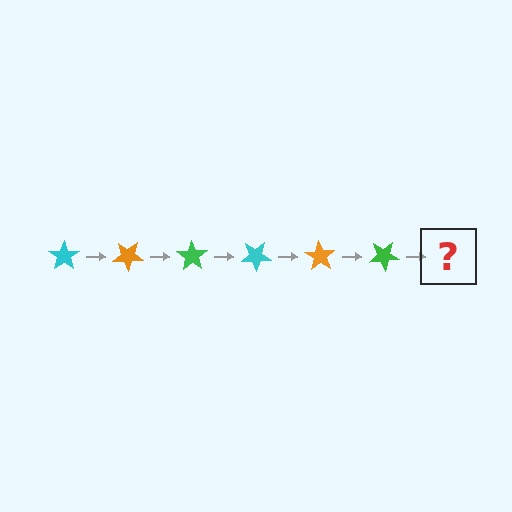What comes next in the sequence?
The next element should be a cyan star, rotated 210 degrees from the start.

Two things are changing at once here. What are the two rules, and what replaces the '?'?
The two rules are that it rotates 35 degrees each step and the color cycles through cyan, orange, and green. The '?' should be a cyan star, rotated 210 degrees from the start.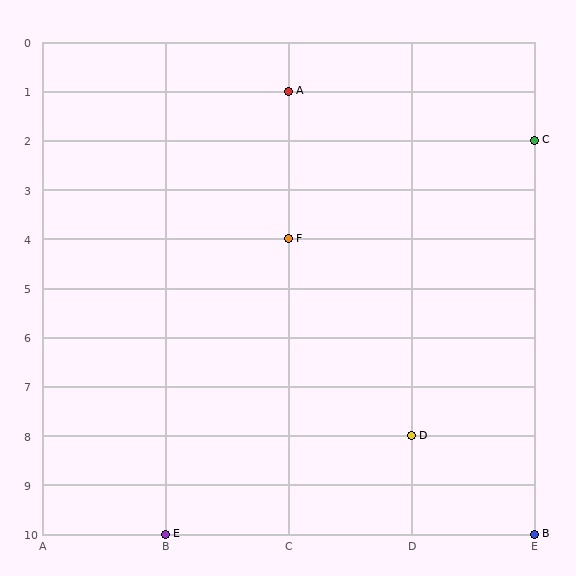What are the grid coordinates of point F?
Point F is at grid coordinates (C, 4).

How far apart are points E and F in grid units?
Points E and F are 1 column and 6 rows apart (about 6.1 grid units diagonally).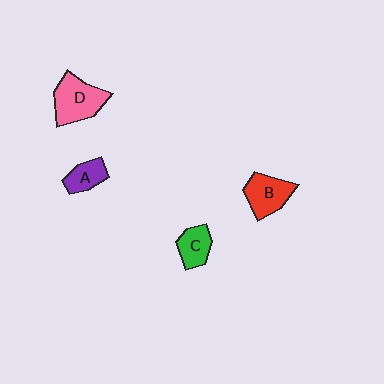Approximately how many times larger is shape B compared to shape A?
Approximately 1.5 times.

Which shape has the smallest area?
Shape A (purple).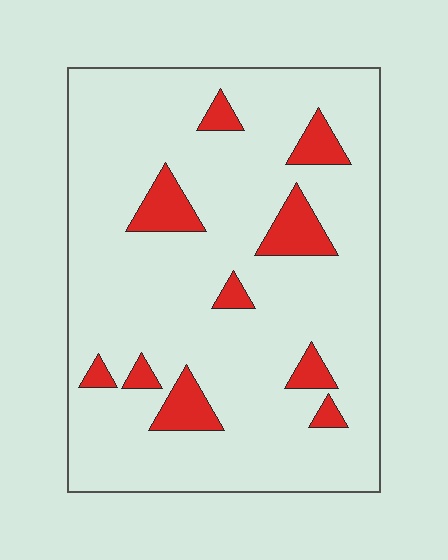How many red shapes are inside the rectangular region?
10.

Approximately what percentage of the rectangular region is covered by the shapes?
Approximately 10%.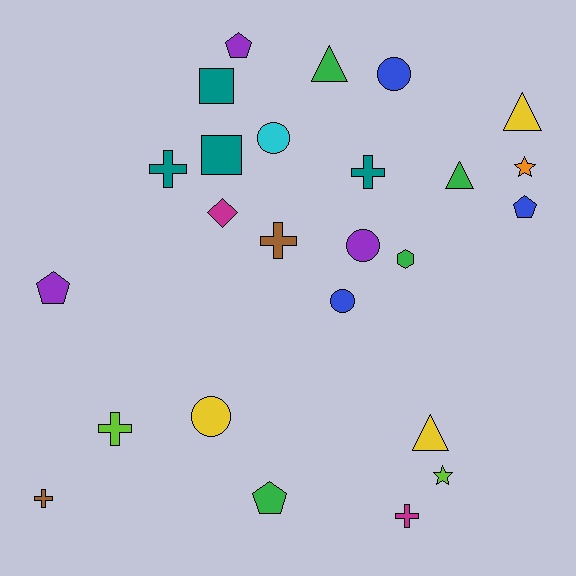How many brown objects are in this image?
There are 2 brown objects.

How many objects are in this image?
There are 25 objects.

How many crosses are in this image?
There are 6 crosses.